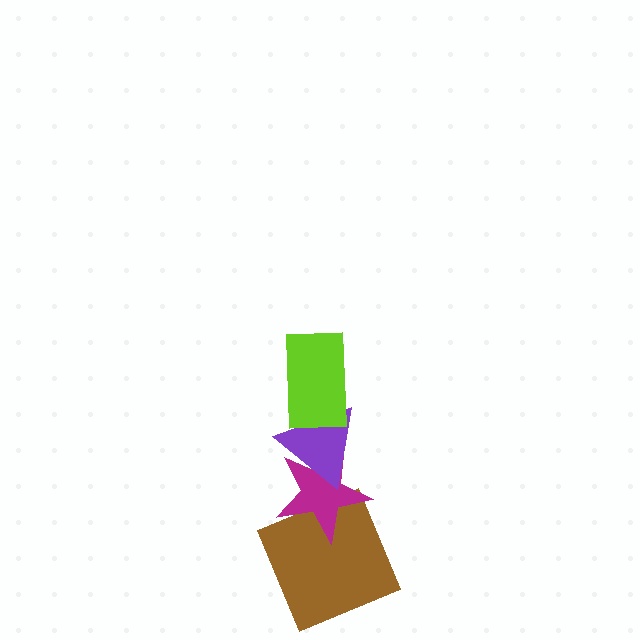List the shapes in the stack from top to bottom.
From top to bottom: the lime rectangle, the purple triangle, the magenta star, the brown square.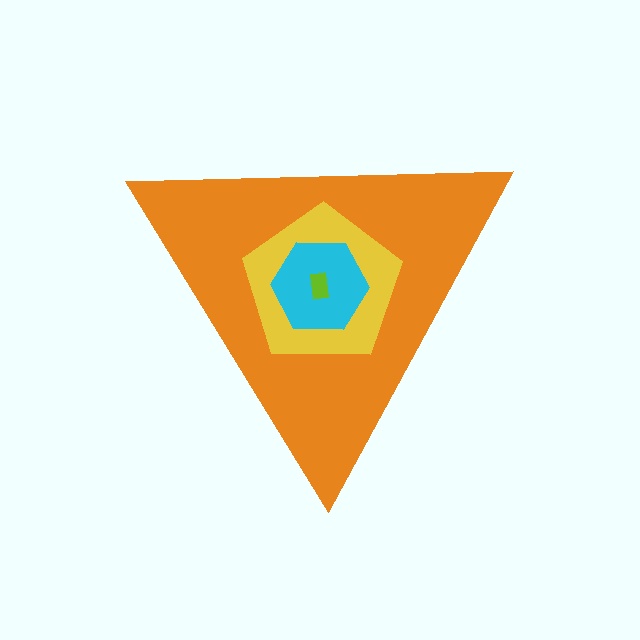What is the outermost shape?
The orange triangle.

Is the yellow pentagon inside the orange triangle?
Yes.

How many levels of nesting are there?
4.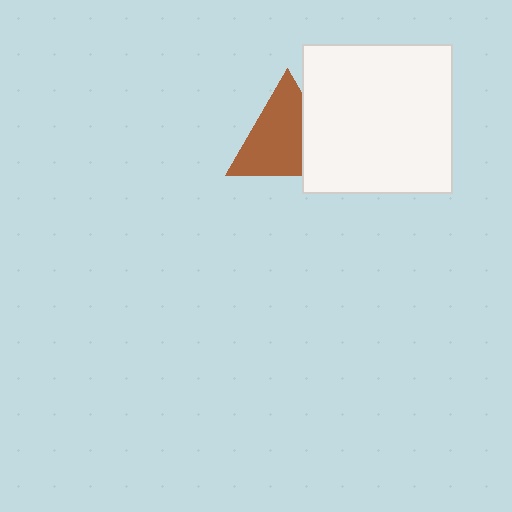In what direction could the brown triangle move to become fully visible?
The brown triangle could move left. That would shift it out from behind the white square entirely.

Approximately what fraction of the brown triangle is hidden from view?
Roughly 30% of the brown triangle is hidden behind the white square.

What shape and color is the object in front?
The object in front is a white square.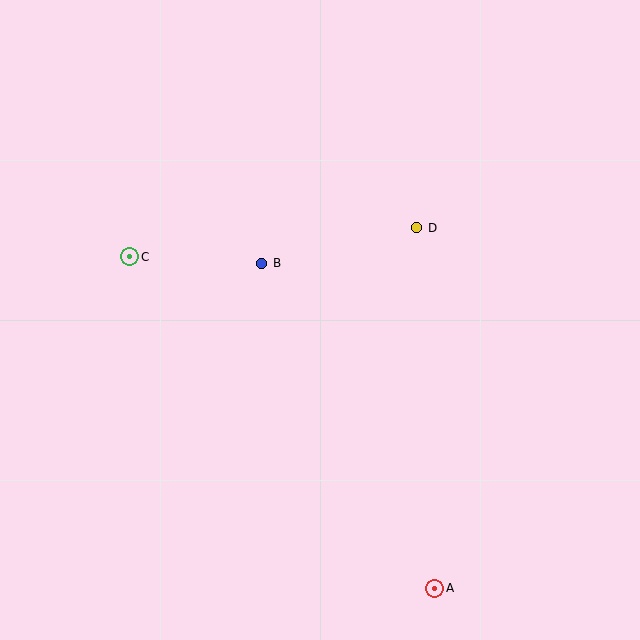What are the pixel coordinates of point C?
Point C is at (130, 257).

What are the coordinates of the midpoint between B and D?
The midpoint between B and D is at (339, 245).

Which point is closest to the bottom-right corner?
Point A is closest to the bottom-right corner.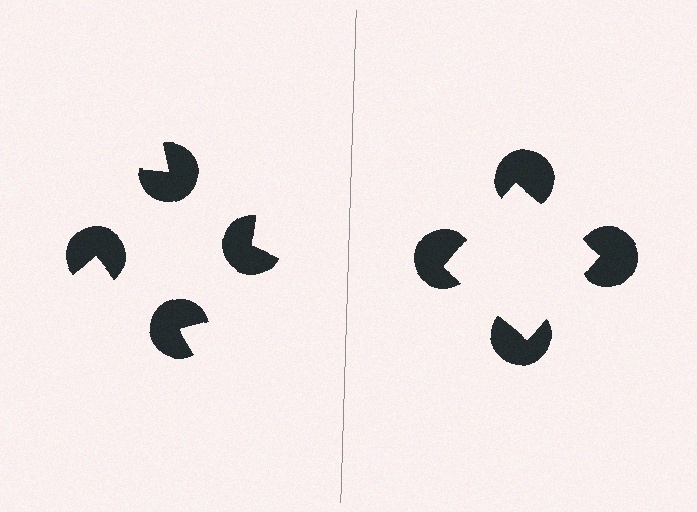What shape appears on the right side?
An illusory square.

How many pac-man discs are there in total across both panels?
8 — 4 on each side.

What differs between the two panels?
The pac-man discs are positioned identically on both sides; only the wedge orientations differ. On the right they align to a square; on the left they are misaligned.